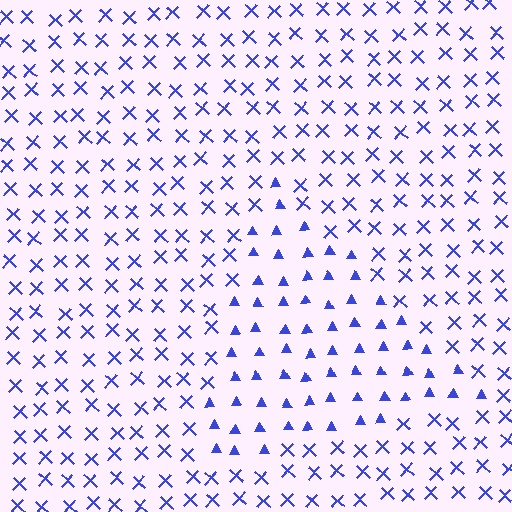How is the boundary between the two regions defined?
The boundary is defined by a change in element shape: triangles inside vs. X marks outside. All elements share the same color and spacing.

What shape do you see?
I see a triangle.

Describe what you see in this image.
The image is filled with small blue elements arranged in a uniform grid. A triangle-shaped region contains triangles, while the surrounding area contains X marks. The boundary is defined purely by the change in element shape.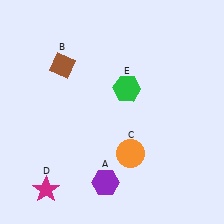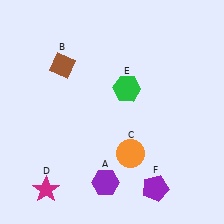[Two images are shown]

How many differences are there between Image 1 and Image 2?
There is 1 difference between the two images.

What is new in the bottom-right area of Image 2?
A purple pentagon (F) was added in the bottom-right area of Image 2.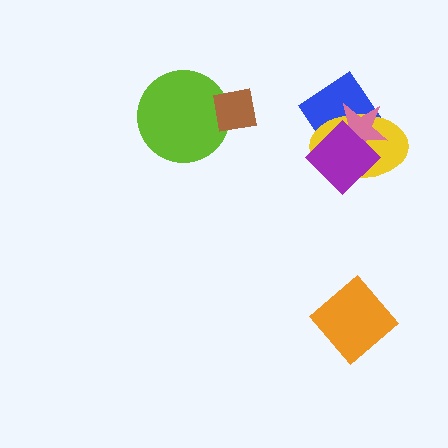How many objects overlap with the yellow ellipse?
3 objects overlap with the yellow ellipse.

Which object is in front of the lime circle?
The brown square is in front of the lime circle.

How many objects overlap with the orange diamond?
0 objects overlap with the orange diamond.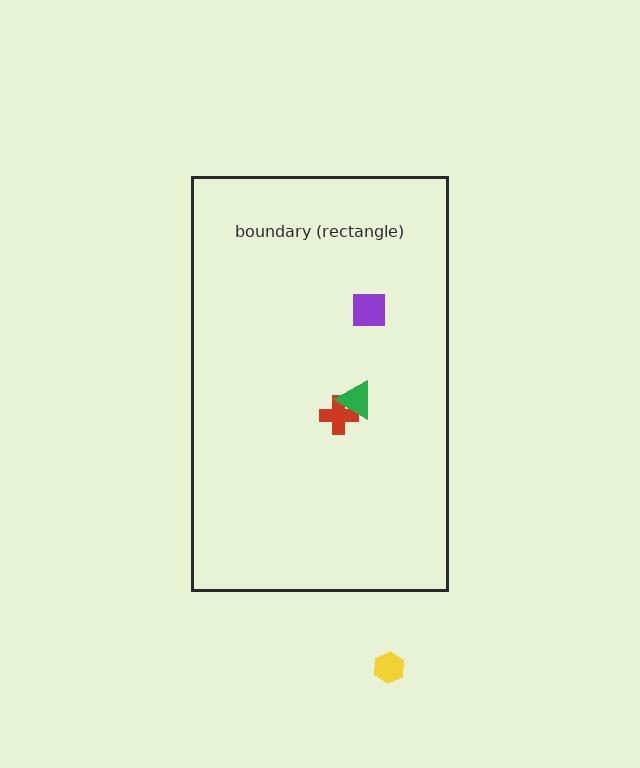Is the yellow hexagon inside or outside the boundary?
Outside.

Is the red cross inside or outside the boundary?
Inside.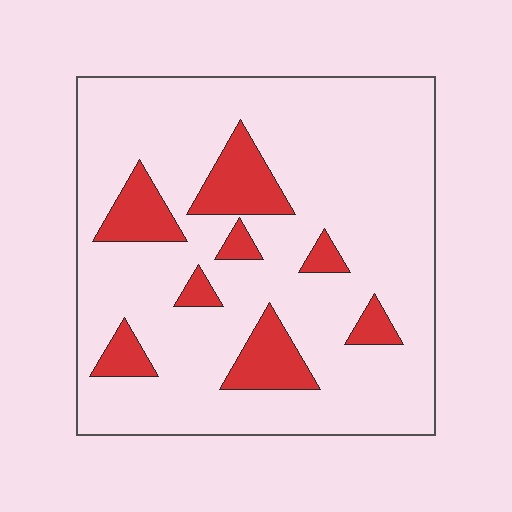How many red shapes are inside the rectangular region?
8.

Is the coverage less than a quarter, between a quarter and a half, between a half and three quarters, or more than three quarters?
Less than a quarter.